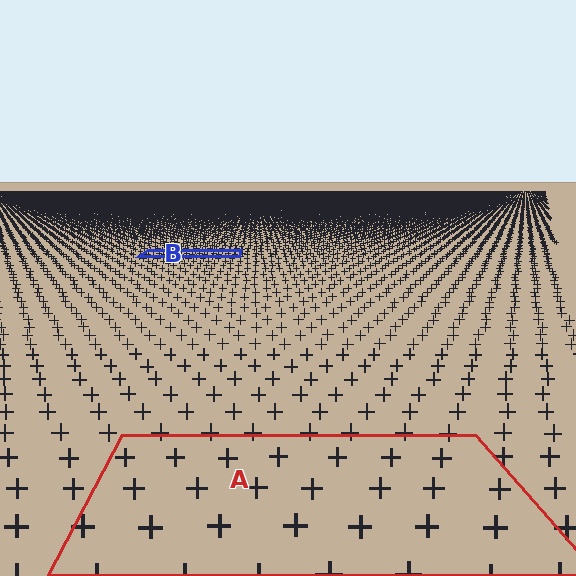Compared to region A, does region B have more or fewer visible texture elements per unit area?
Region B has more texture elements per unit area — they are packed more densely because it is farther away.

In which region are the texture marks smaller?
The texture marks are smaller in region B, because it is farther away.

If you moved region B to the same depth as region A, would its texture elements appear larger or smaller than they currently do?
They would appear larger. At a closer depth, the same texture elements are projected at a bigger on-screen size.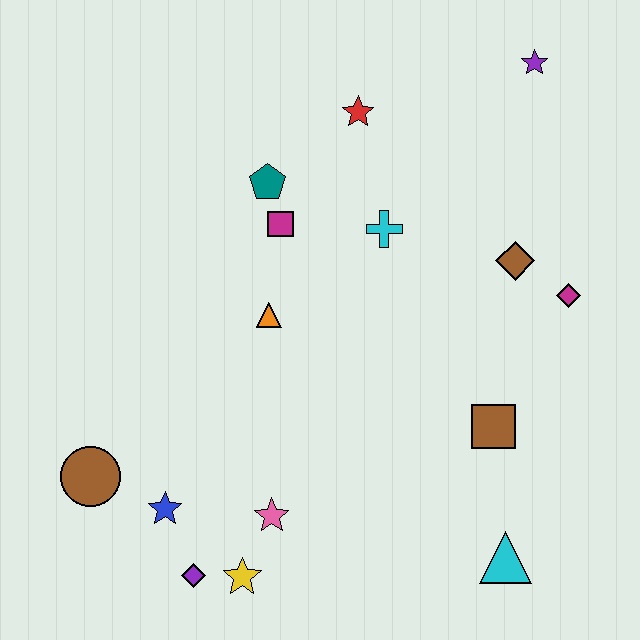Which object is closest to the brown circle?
The blue star is closest to the brown circle.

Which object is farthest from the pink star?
The purple star is farthest from the pink star.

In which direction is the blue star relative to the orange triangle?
The blue star is below the orange triangle.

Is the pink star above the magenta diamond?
No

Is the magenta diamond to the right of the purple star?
Yes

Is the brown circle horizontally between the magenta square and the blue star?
No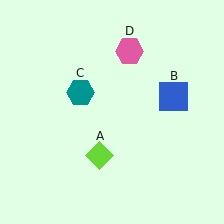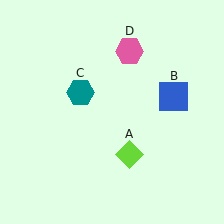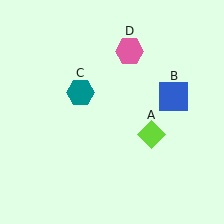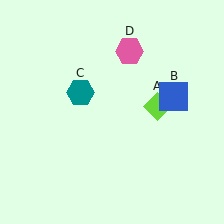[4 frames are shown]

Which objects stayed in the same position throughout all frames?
Blue square (object B) and teal hexagon (object C) and pink hexagon (object D) remained stationary.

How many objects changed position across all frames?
1 object changed position: lime diamond (object A).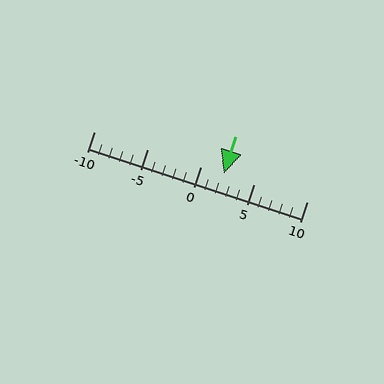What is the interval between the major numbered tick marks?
The major tick marks are spaced 5 units apart.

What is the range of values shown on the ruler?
The ruler shows values from -10 to 10.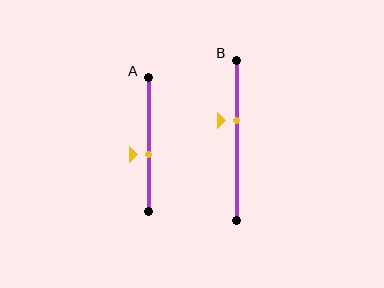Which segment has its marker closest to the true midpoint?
Segment A has its marker closest to the true midpoint.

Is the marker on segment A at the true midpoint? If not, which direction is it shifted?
No, the marker on segment A is shifted downward by about 7% of the segment length.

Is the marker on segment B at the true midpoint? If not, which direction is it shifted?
No, the marker on segment B is shifted upward by about 12% of the segment length.